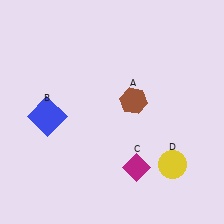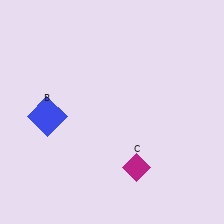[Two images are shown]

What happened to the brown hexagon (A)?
The brown hexagon (A) was removed in Image 2. It was in the top-right area of Image 1.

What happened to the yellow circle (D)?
The yellow circle (D) was removed in Image 2. It was in the bottom-right area of Image 1.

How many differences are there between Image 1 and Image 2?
There are 2 differences between the two images.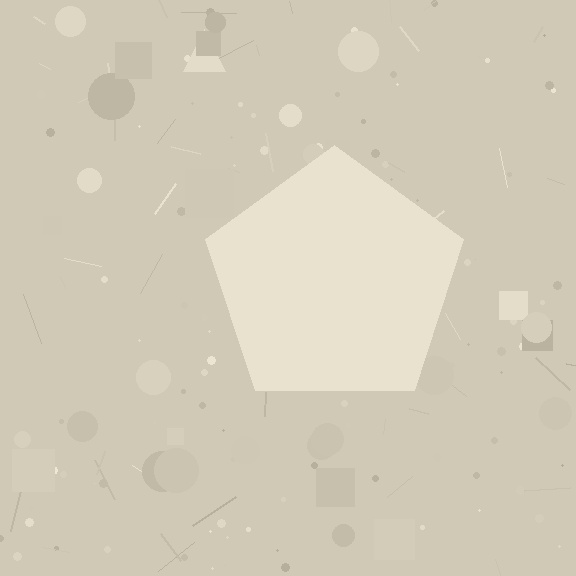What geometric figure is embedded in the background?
A pentagon is embedded in the background.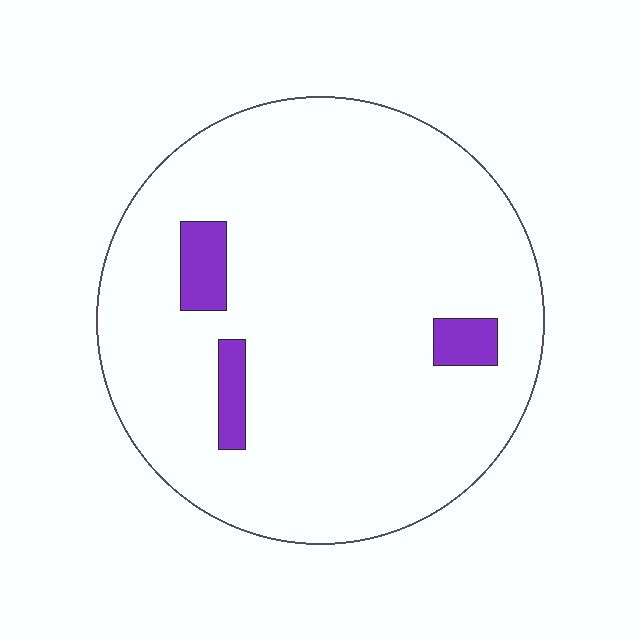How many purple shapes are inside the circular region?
3.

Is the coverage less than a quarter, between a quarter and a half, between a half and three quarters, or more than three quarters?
Less than a quarter.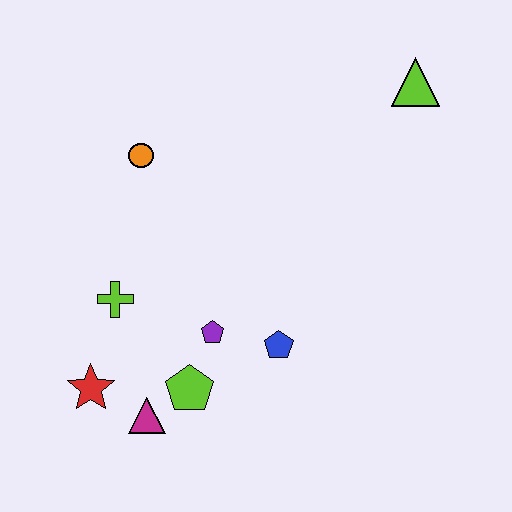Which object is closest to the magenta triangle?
The lime pentagon is closest to the magenta triangle.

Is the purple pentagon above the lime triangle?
No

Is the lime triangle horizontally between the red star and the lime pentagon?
No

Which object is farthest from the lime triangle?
The red star is farthest from the lime triangle.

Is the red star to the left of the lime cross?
Yes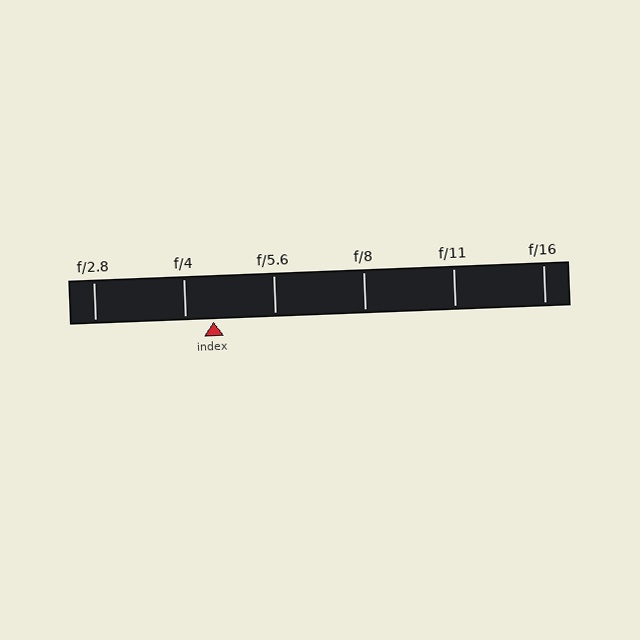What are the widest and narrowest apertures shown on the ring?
The widest aperture shown is f/2.8 and the narrowest is f/16.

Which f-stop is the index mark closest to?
The index mark is closest to f/4.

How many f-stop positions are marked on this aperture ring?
There are 6 f-stop positions marked.